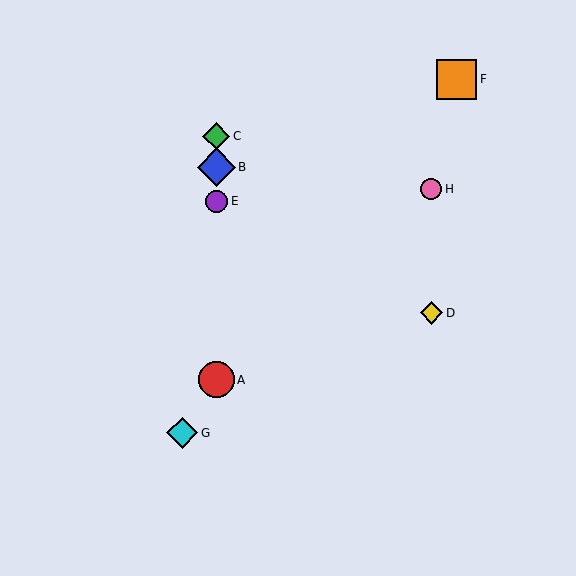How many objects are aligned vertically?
4 objects (A, B, C, E) are aligned vertically.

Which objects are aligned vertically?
Objects A, B, C, E are aligned vertically.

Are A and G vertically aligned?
No, A is at x≈216 and G is at x≈182.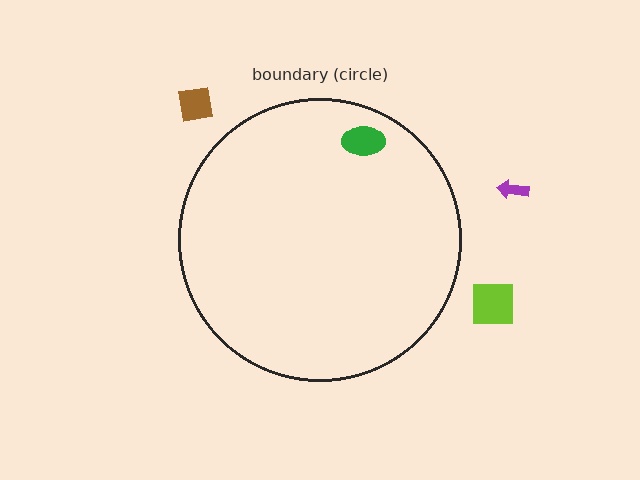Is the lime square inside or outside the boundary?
Outside.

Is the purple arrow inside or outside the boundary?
Outside.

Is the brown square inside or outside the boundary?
Outside.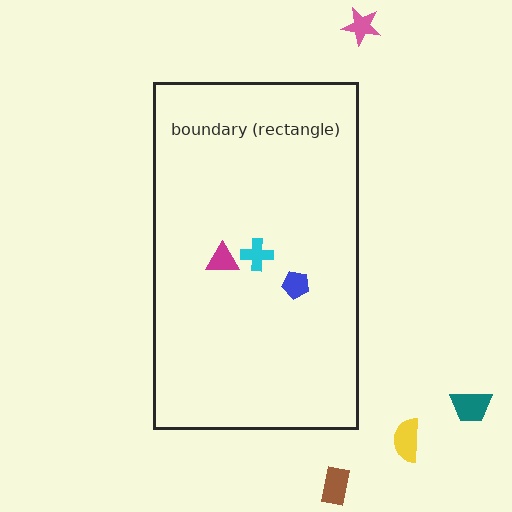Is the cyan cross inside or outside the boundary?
Inside.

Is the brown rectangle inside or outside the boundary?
Outside.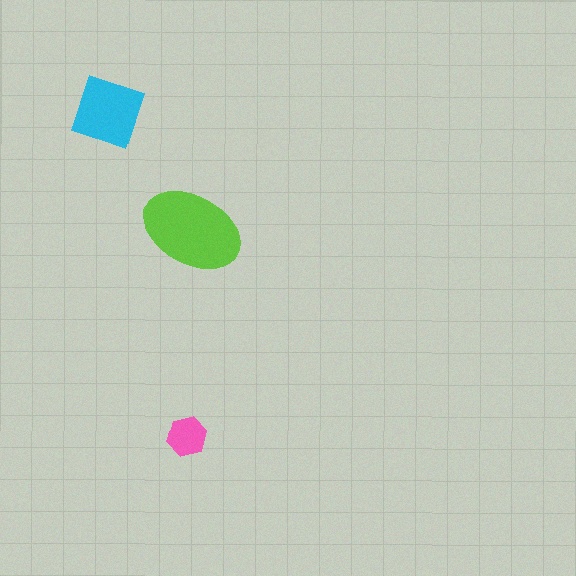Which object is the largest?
The lime ellipse.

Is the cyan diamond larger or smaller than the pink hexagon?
Larger.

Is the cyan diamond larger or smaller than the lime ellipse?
Smaller.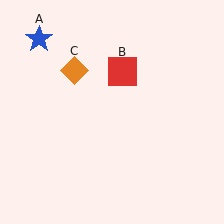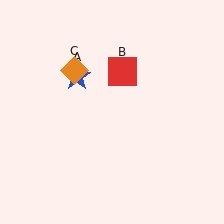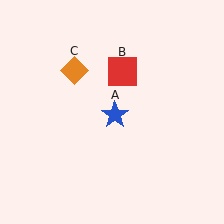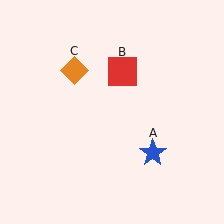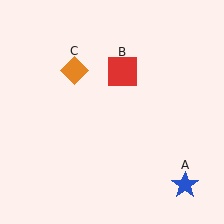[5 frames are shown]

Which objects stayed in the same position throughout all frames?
Red square (object B) and orange diamond (object C) remained stationary.